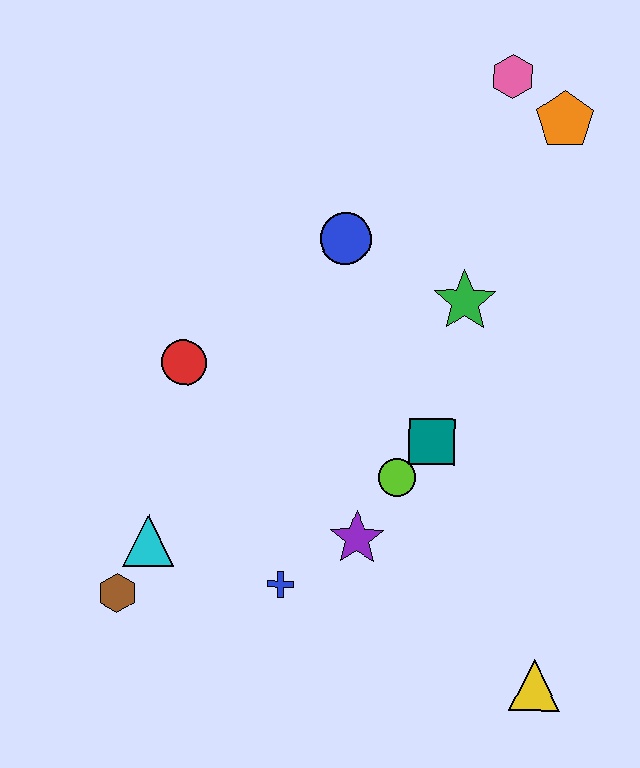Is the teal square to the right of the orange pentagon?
No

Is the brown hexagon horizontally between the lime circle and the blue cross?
No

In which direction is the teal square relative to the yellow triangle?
The teal square is above the yellow triangle.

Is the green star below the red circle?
No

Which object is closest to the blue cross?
The purple star is closest to the blue cross.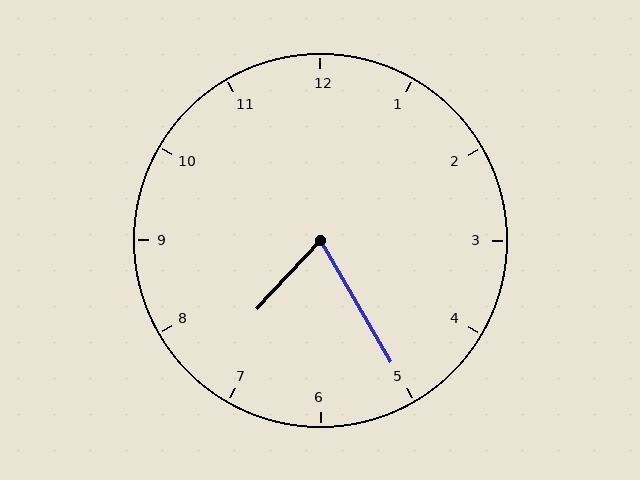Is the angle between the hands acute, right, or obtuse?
It is acute.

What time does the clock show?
7:25.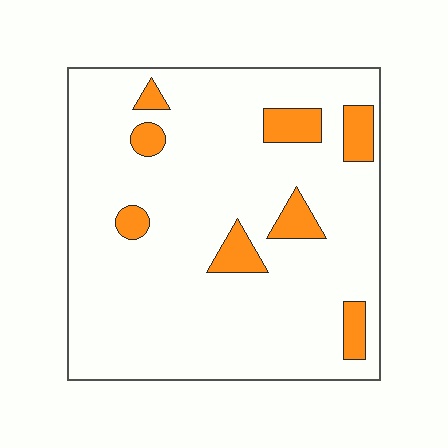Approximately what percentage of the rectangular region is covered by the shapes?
Approximately 10%.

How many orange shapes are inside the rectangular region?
8.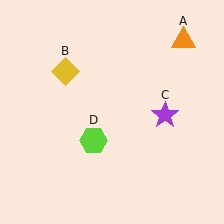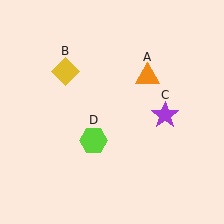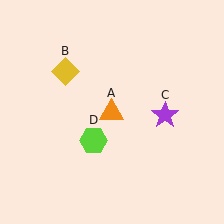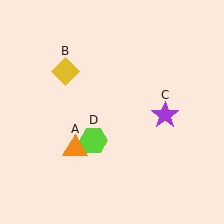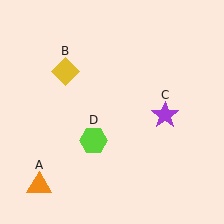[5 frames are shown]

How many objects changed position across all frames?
1 object changed position: orange triangle (object A).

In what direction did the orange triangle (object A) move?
The orange triangle (object A) moved down and to the left.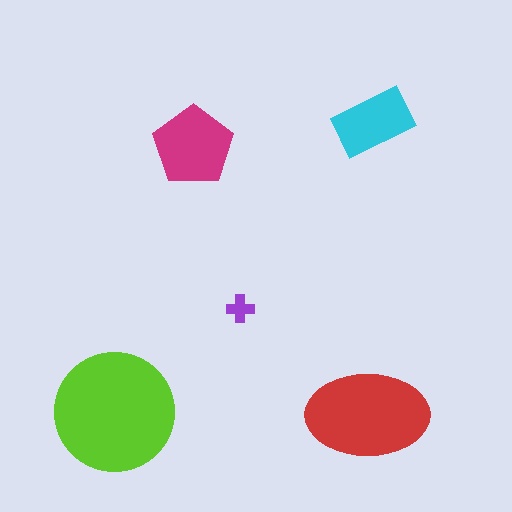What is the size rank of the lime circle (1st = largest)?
1st.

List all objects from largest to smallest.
The lime circle, the red ellipse, the magenta pentagon, the cyan rectangle, the purple cross.